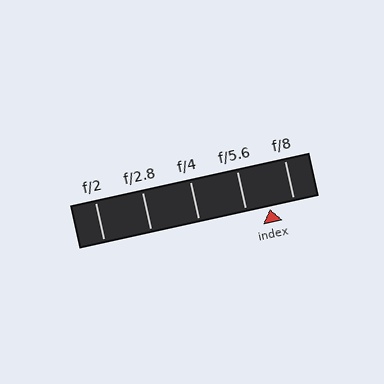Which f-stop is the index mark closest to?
The index mark is closest to f/8.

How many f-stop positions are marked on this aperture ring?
There are 5 f-stop positions marked.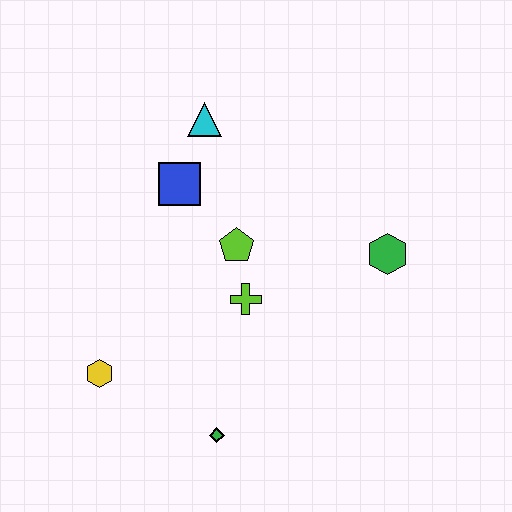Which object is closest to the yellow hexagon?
The green diamond is closest to the yellow hexagon.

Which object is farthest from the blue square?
The green diamond is farthest from the blue square.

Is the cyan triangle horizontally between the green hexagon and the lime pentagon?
No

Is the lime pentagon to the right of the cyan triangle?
Yes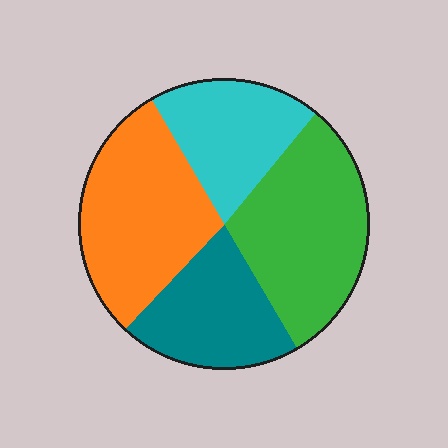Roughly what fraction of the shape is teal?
Teal takes up about one fifth (1/5) of the shape.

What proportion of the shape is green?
Green covers roughly 30% of the shape.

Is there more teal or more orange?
Orange.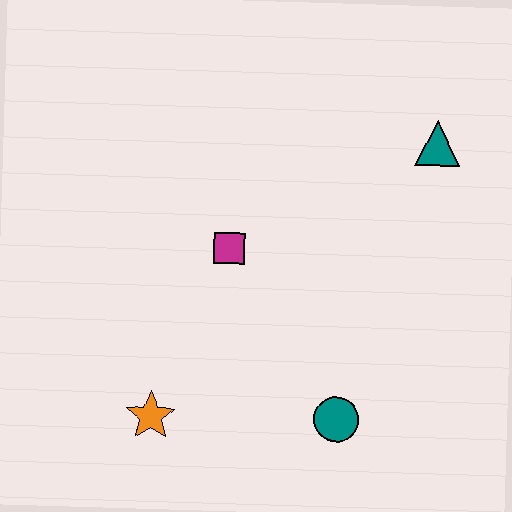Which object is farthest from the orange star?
The teal triangle is farthest from the orange star.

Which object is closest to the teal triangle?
The magenta square is closest to the teal triangle.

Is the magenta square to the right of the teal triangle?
No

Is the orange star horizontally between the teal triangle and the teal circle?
No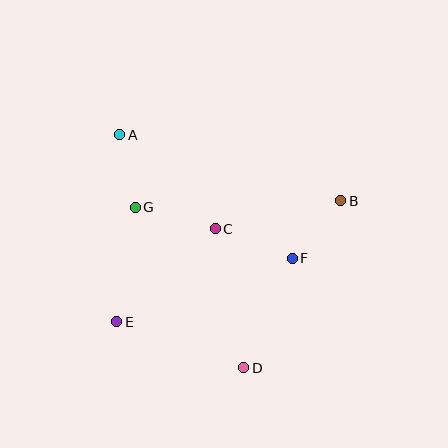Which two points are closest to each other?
Points A and G are closest to each other.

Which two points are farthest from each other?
Points A and D are farthest from each other.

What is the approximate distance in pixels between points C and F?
The distance between C and F is approximately 82 pixels.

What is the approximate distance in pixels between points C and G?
The distance between C and G is approximately 83 pixels.